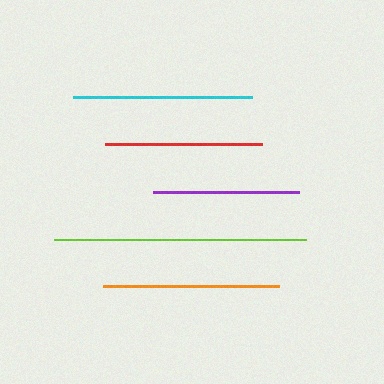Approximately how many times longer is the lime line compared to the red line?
The lime line is approximately 1.6 times the length of the red line.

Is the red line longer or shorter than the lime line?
The lime line is longer than the red line.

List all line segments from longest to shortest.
From longest to shortest: lime, cyan, orange, red, purple.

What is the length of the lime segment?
The lime segment is approximately 252 pixels long.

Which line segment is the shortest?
The purple line is the shortest at approximately 146 pixels.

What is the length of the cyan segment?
The cyan segment is approximately 179 pixels long.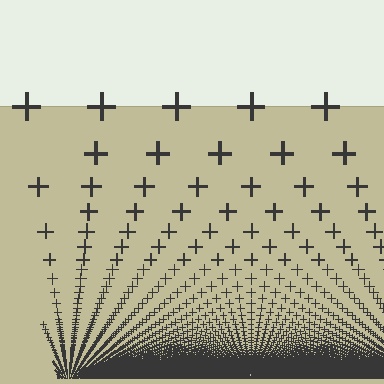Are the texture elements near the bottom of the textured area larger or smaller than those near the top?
Smaller. The gradient is inverted — elements near the bottom are smaller and denser.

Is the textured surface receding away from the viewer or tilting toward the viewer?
The surface appears to tilt toward the viewer. Texture elements get larger and sparser toward the top.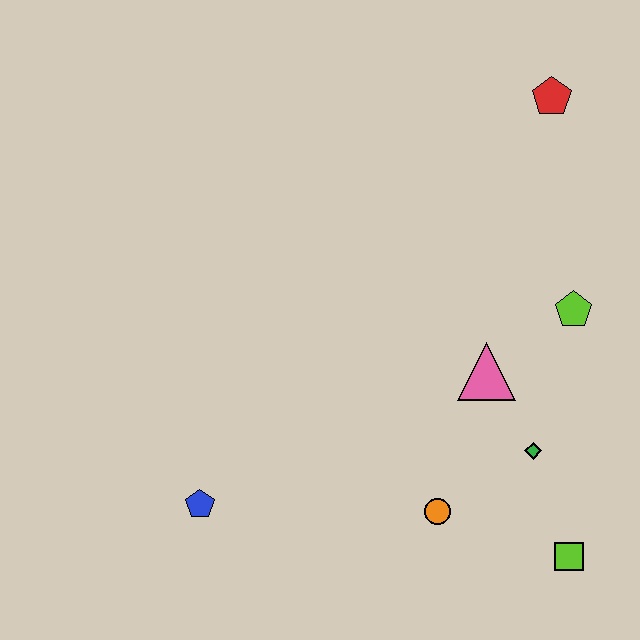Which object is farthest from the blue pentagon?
The red pentagon is farthest from the blue pentagon.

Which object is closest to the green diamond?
The pink triangle is closest to the green diamond.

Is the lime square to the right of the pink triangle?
Yes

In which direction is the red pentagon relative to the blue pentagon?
The red pentagon is above the blue pentagon.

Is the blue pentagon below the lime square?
No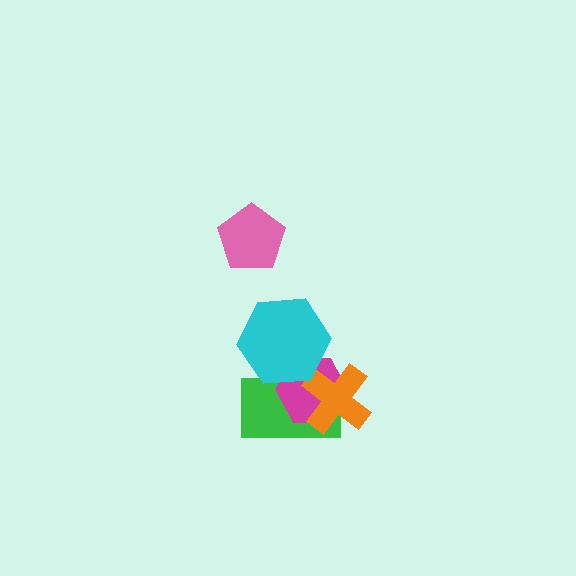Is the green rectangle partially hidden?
Yes, it is partially covered by another shape.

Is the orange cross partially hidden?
No, no other shape covers it.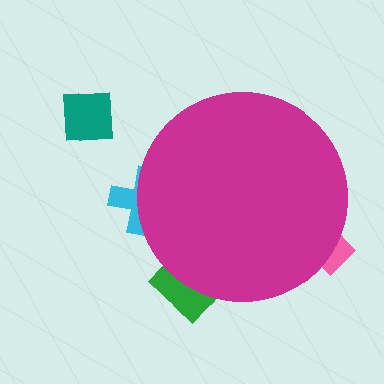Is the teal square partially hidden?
No, the teal square is fully visible.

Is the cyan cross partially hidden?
Yes, the cyan cross is partially hidden behind the magenta circle.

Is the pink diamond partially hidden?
Yes, the pink diamond is partially hidden behind the magenta circle.